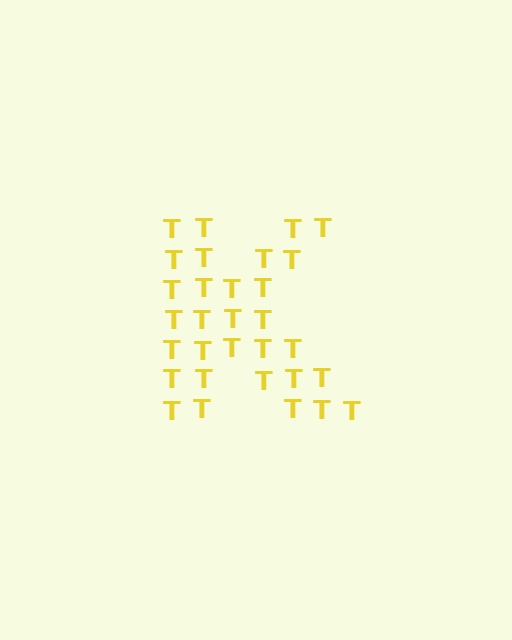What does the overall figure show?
The overall figure shows the letter K.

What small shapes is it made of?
It is made of small letter T's.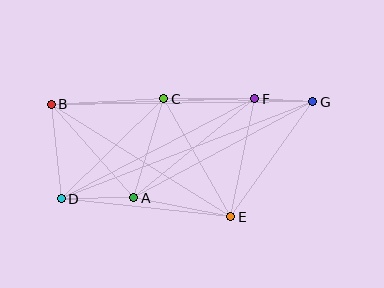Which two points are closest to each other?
Points F and G are closest to each other.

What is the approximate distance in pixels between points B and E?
The distance between B and E is approximately 212 pixels.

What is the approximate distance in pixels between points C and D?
The distance between C and D is approximately 143 pixels.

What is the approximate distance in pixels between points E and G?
The distance between E and G is approximately 141 pixels.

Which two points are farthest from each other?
Points D and G are farthest from each other.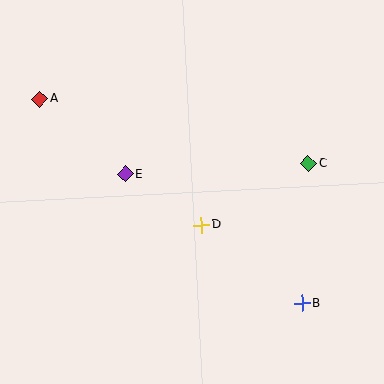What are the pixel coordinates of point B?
Point B is at (302, 303).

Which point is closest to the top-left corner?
Point A is closest to the top-left corner.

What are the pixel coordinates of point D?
Point D is at (202, 225).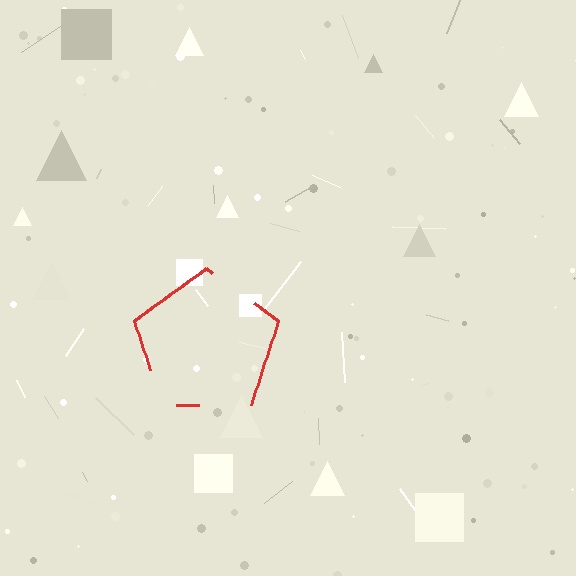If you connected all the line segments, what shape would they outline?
They would outline a pentagon.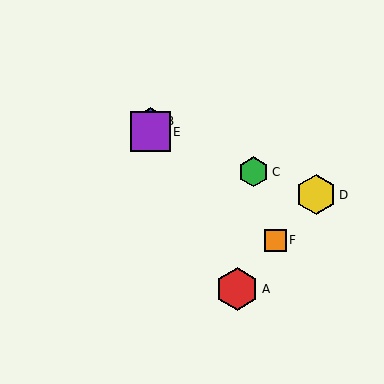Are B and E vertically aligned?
Yes, both are at x≈150.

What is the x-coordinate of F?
Object F is at x≈275.